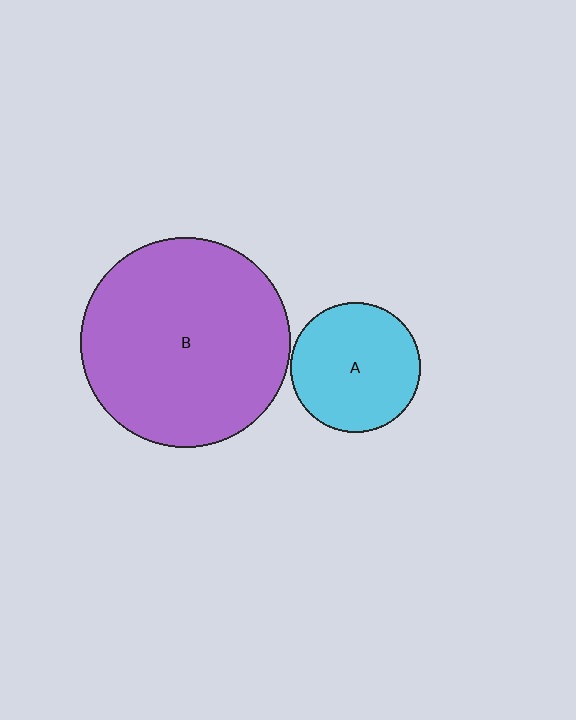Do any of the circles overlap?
No, none of the circles overlap.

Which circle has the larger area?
Circle B (purple).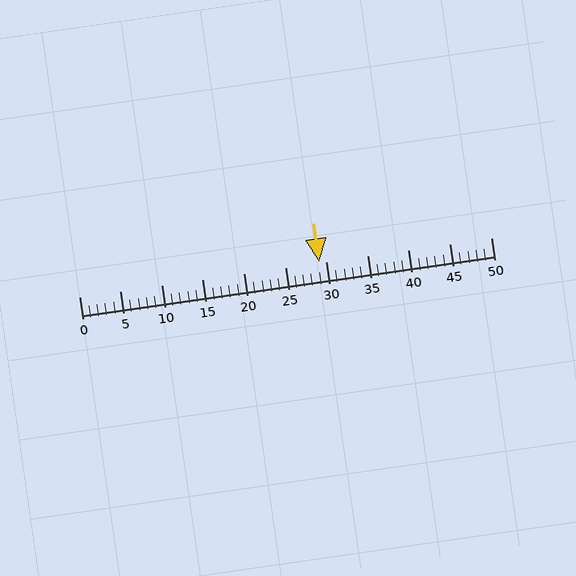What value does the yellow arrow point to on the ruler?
The yellow arrow points to approximately 29.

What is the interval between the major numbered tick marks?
The major tick marks are spaced 5 units apart.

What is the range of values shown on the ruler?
The ruler shows values from 0 to 50.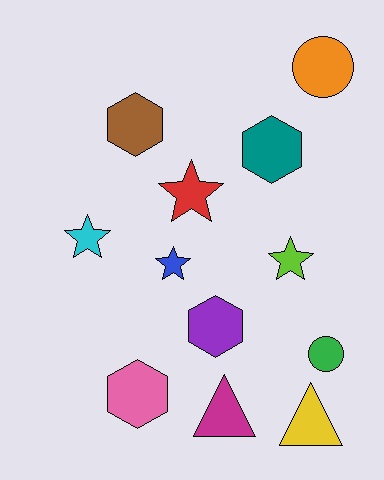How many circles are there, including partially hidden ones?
There are 2 circles.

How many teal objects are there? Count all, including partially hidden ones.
There is 1 teal object.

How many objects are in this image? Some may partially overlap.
There are 12 objects.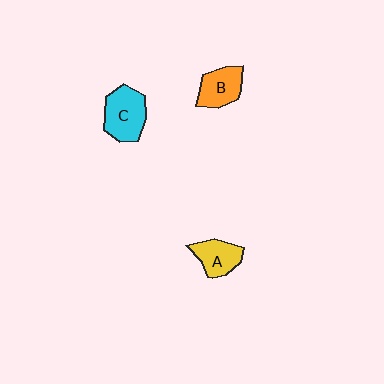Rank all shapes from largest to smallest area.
From largest to smallest: C (cyan), B (orange), A (yellow).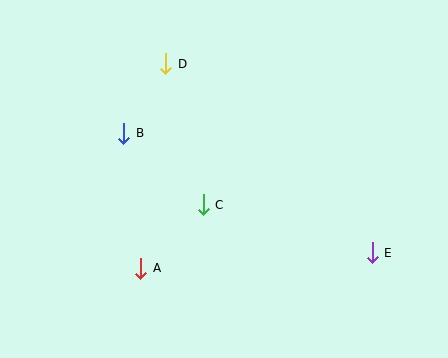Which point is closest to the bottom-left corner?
Point A is closest to the bottom-left corner.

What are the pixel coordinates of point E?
Point E is at (372, 253).